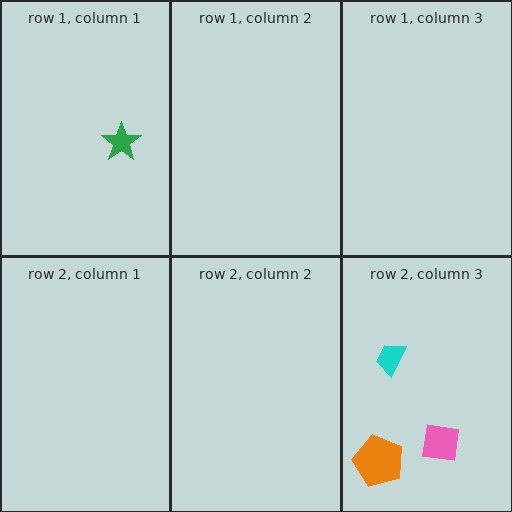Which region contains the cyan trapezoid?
The row 2, column 3 region.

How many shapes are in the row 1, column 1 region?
1.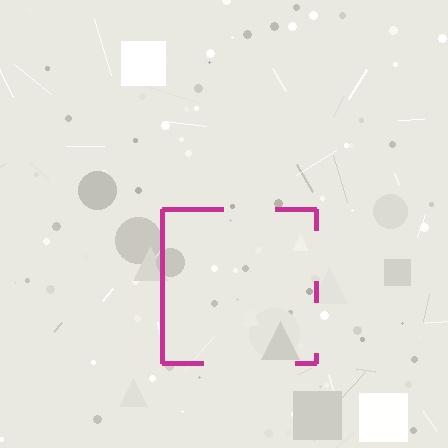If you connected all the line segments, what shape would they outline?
They would outline a square.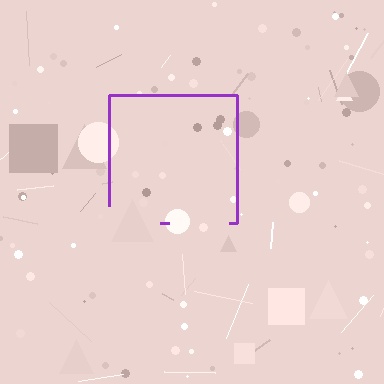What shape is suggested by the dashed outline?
The dashed outline suggests a square.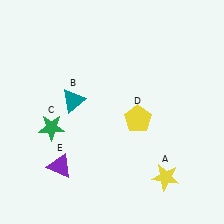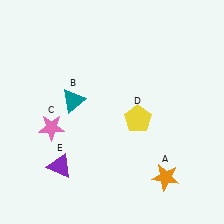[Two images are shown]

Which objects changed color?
A changed from yellow to orange. C changed from green to pink.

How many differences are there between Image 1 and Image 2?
There are 2 differences between the two images.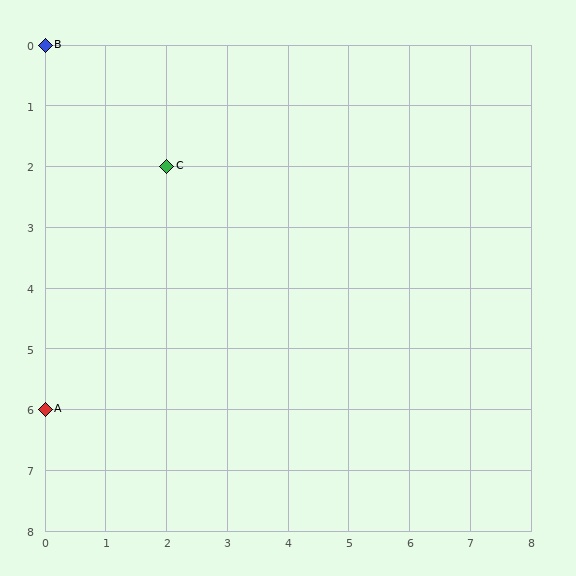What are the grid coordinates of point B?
Point B is at grid coordinates (0, 0).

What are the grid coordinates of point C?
Point C is at grid coordinates (2, 2).